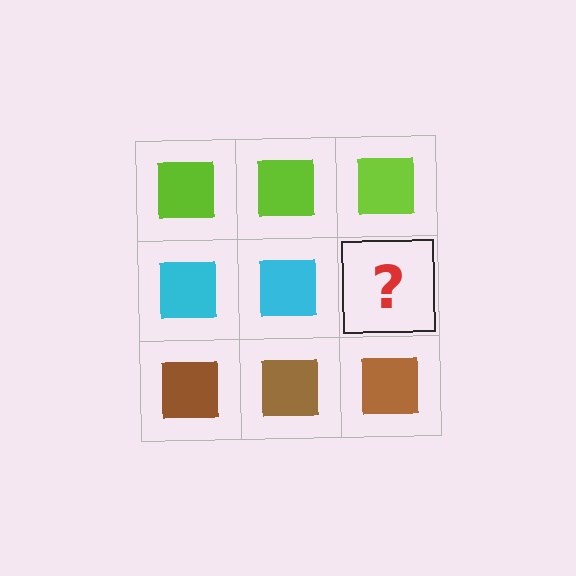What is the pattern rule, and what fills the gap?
The rule is that each row has a consistent color. The gap should be filled with a cyan square.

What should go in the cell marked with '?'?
The missing cell should contain a cyan square.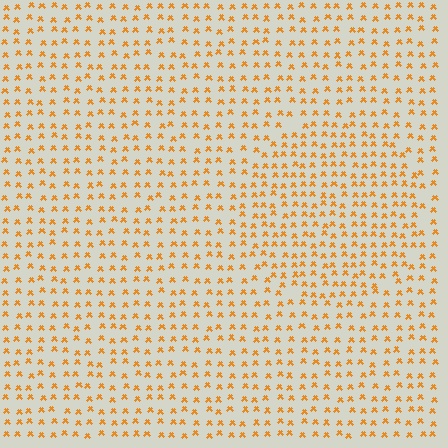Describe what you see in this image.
The image contains small orange elements arranged at two different densities. A circle-shaped region is visible where the elements are more densely packed than the surrounding area.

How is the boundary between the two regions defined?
The boundary is defined by a change in element density (approximately 1.4x ratio). All elements are the same color, size, and shape.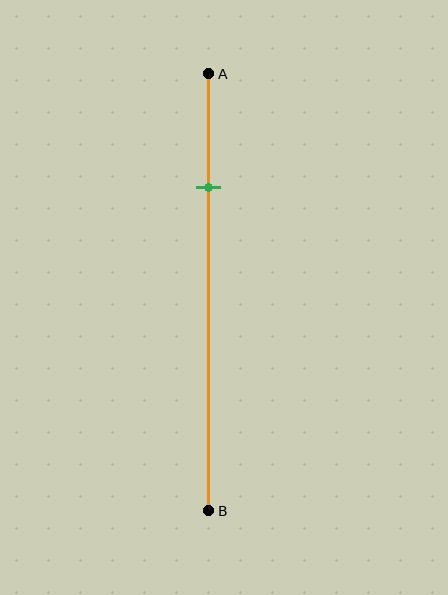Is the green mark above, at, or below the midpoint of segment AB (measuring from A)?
The green mark is above the midpoint of segment AB.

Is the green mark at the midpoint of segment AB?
No, the mark is at about 25% from A, not at the 50% midpoint.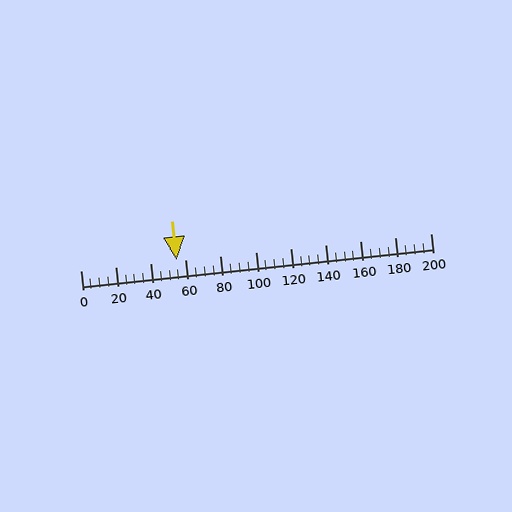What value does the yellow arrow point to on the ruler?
The yellow arrow points to approximately 55.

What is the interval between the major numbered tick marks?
The major tick marks are spaced 20 units apart.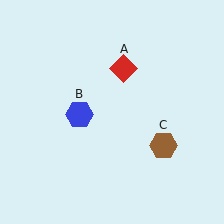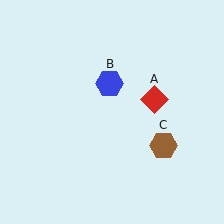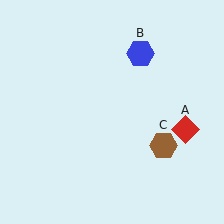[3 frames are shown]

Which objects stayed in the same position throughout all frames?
Brown hexagon (object C) remained stationary.